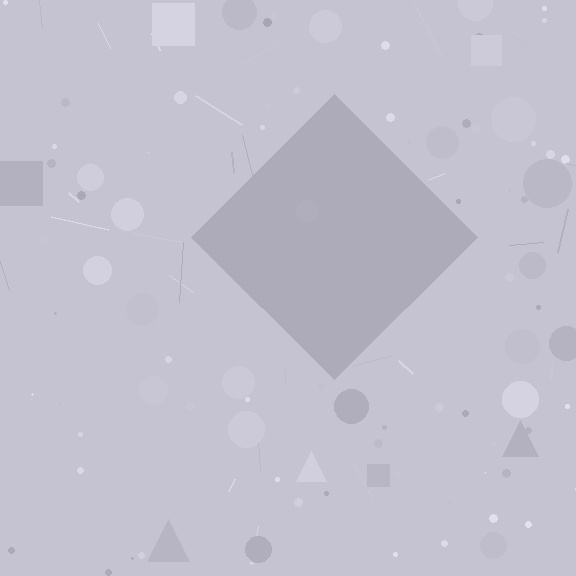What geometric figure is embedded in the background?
A diamond is embedded in the background.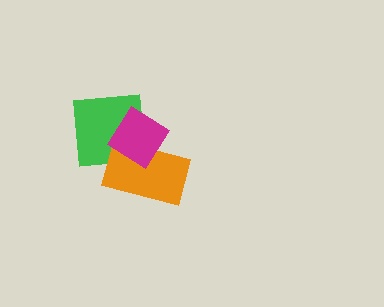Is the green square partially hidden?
Yes, it is partially covered by another shape.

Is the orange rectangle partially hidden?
Yes, it is partially covered by another shape.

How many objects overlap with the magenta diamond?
2 objects overlap with the magenta diamond.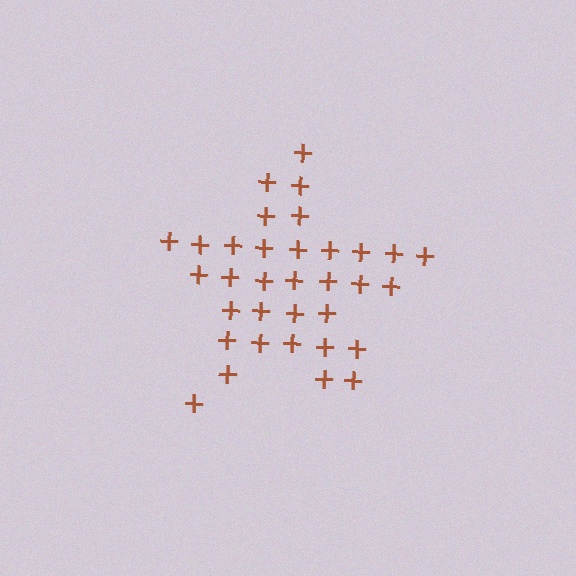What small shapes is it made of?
It is made of small plus signs.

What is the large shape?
The large shape is a star.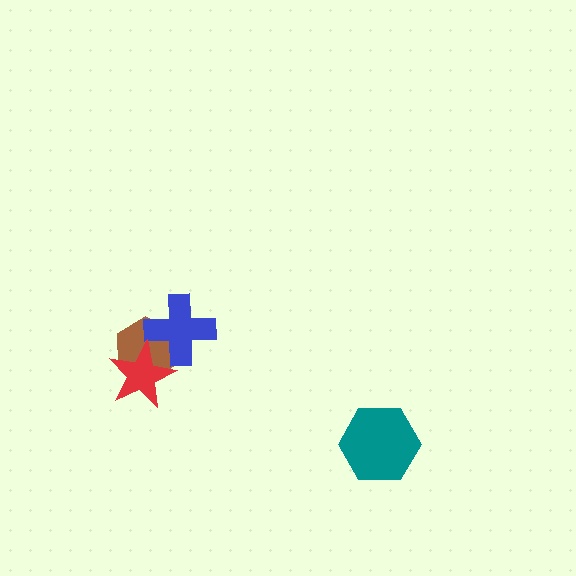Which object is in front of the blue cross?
The red star is in front of the blue cross.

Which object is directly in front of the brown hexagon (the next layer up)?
The blue cross is directly in front of the brown hexagon.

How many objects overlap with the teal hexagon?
0 objects overlap with the teal hexagon.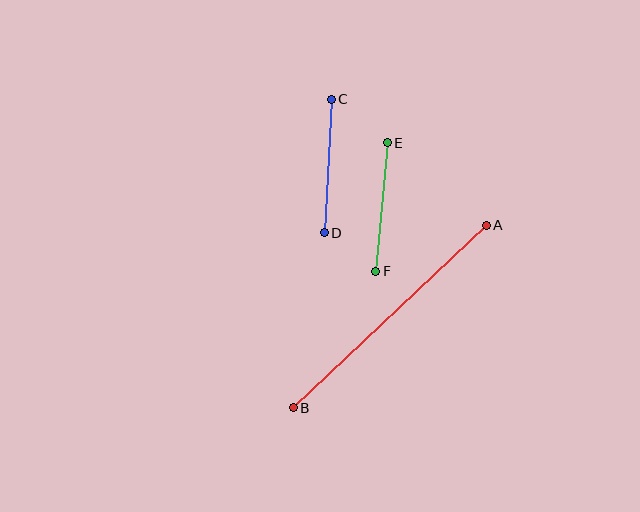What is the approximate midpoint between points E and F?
The midpoint is at approximately (381, 207) pixels.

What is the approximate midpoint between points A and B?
The midpoint is at approximately (390, 317) pixels.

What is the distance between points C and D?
The distance is approximately 133 pixels.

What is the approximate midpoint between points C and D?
The midpoint is at approximately (328, 166) pixels.